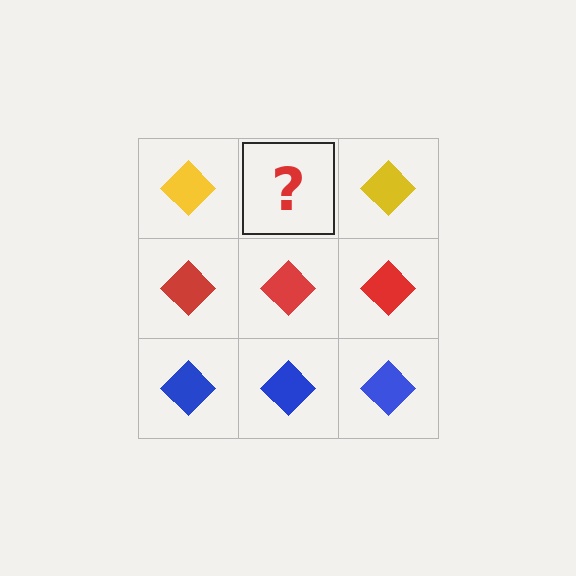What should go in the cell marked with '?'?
The missing cell should contain a yellow diamond.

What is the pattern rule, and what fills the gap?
The rule is that each row has a consistent color. The gap should be filled with a yellow diamond.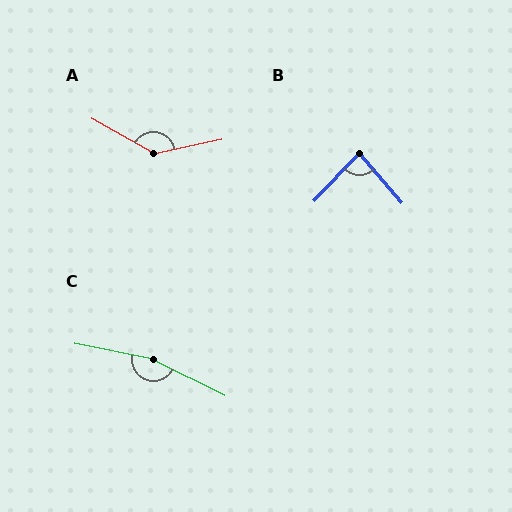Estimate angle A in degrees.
Approximately 139 degrees.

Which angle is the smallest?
B, at approximately 85 degrees.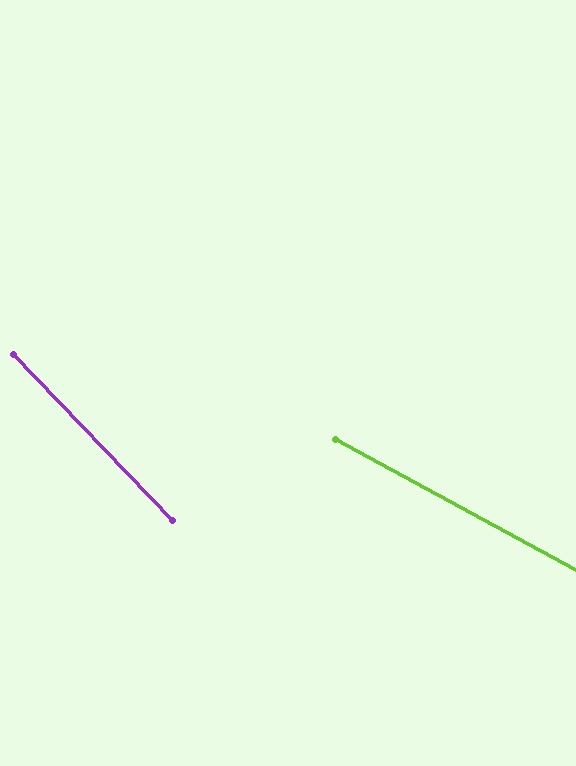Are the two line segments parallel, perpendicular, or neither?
Neither parallel nor perpendicular — they differ by about 18°.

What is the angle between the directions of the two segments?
Approximately 18 degrees.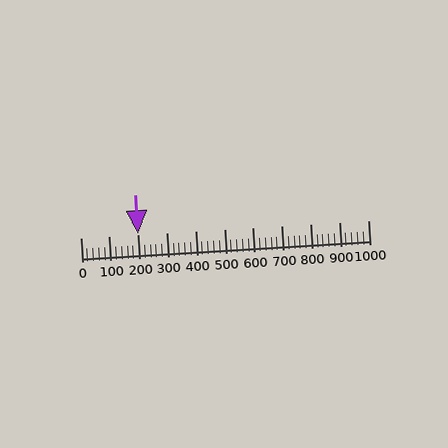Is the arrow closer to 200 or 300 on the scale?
The arrow is closer to 200.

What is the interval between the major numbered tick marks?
The major tick marks are spaced 100 units apart.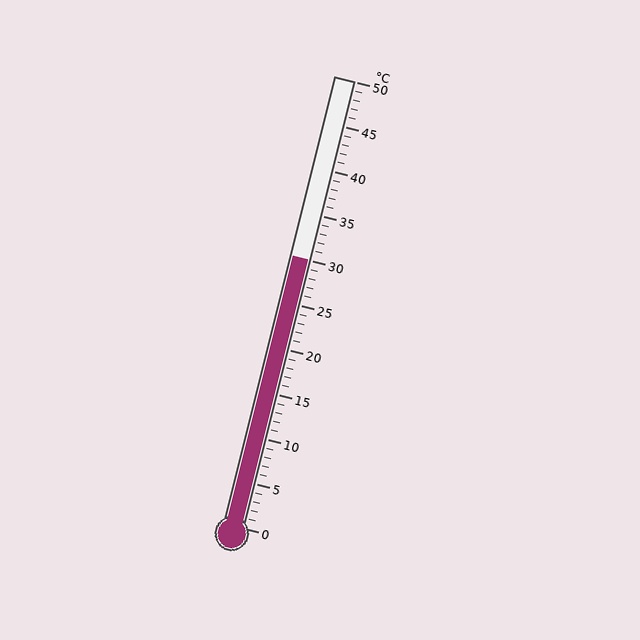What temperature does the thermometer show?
The thermometer shows approximately 30°C.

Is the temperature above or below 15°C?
The temperature is above 15°C.